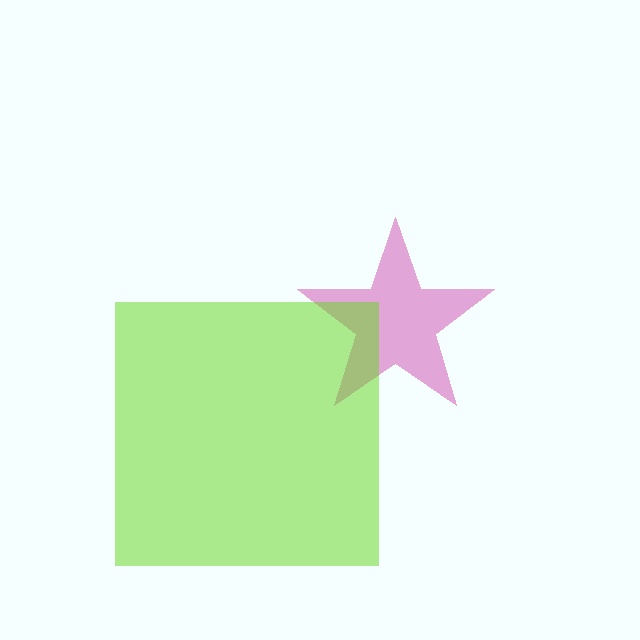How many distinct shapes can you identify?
There are 2 distinct shapes: a magenta star, a lime square.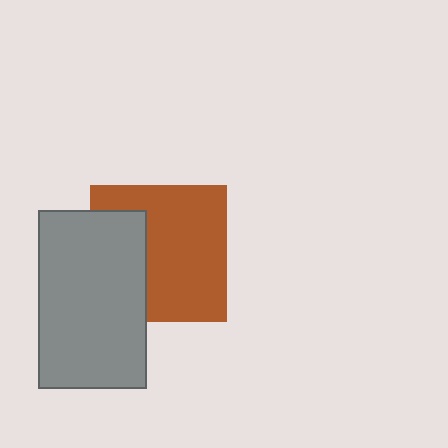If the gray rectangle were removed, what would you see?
You would see the complete brown square.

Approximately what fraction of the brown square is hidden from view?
Roughly 35% of the brown square is hidden behind the gray rectangle.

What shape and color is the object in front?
The object in front is a gray rectangle.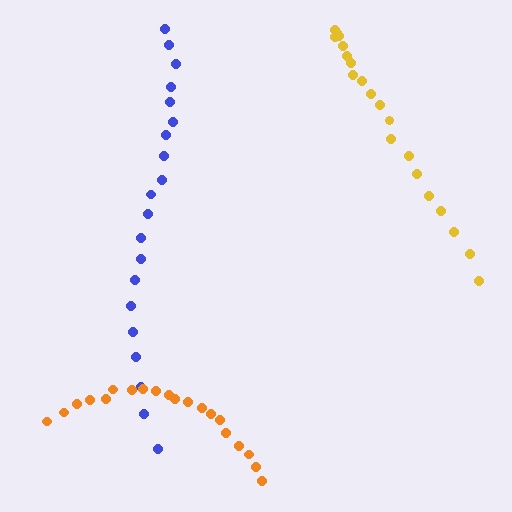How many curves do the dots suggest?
There are 3 distinct paths.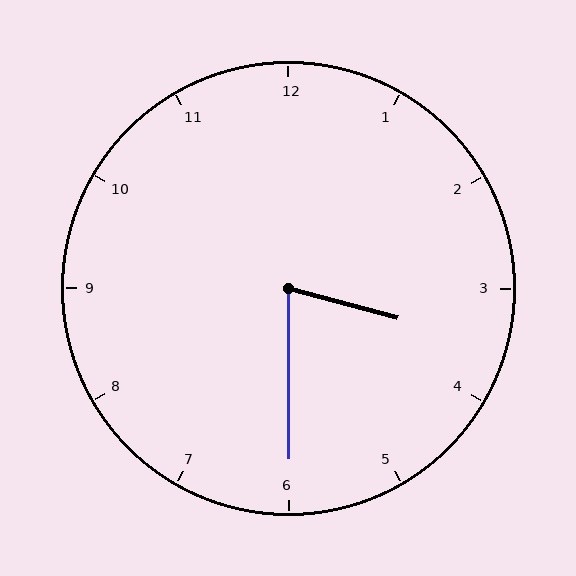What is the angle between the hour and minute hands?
Approximately 75 degrees.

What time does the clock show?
3:30.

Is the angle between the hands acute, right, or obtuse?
It is acute.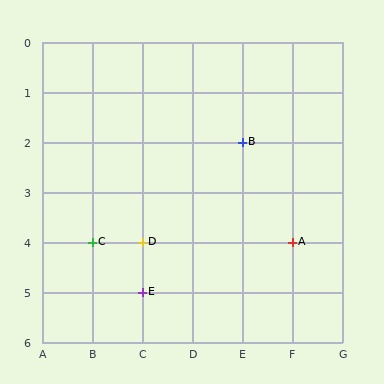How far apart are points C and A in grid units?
Points C and A are 4 columns apart.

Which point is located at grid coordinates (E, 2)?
Point B is at (E, 2).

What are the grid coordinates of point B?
Point B is at grid coordinates (E, 2).